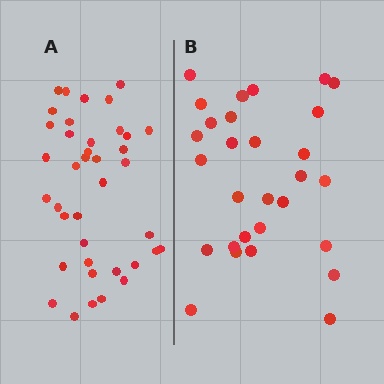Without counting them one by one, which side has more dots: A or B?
Region A (the left region) has more dots.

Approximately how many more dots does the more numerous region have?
Region A has roughly 10 or so more dots than region B.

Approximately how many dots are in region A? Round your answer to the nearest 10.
About 40 dots. (The exact count is 39, which rounds to 40.)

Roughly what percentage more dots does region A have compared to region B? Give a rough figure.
About 35% more.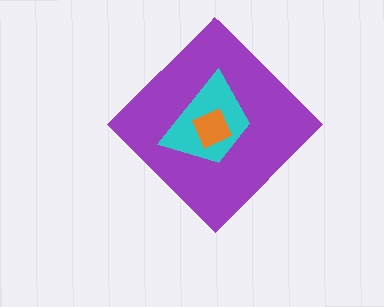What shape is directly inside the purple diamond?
The cyan trapezoid.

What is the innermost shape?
The orange square.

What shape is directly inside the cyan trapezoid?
The orange square.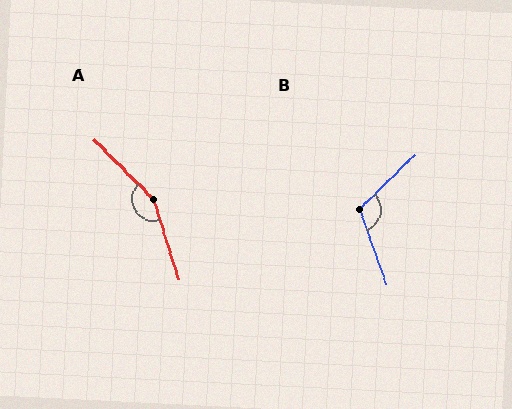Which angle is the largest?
A, at approximately 153 degrees.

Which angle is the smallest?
B, at approximately 115 degrees.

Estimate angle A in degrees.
Approximately 153 degrees.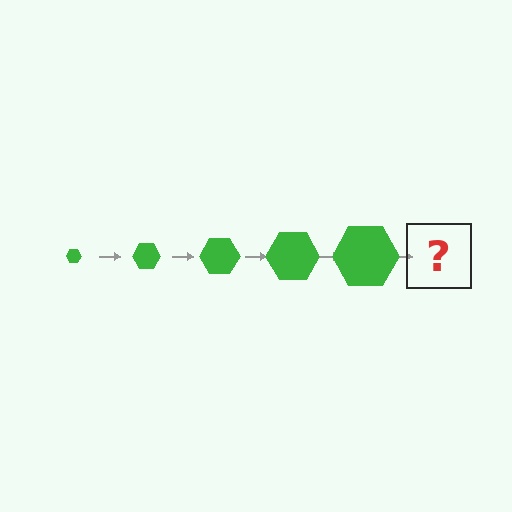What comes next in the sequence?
The next element should be a green hexagon, larger than the previous one.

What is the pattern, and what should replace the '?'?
The pattern is that the hexagon gets progressively larger each step. The '?' should be a green hexagon, larger than the previous one.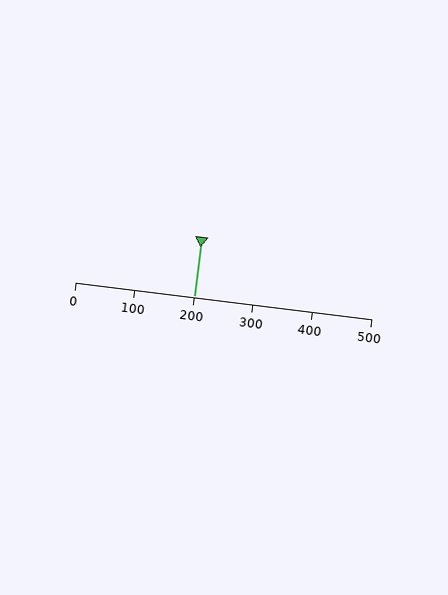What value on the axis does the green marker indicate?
The marker indicates approximately 200.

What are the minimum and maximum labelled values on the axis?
The axis runs from 0 to 500.